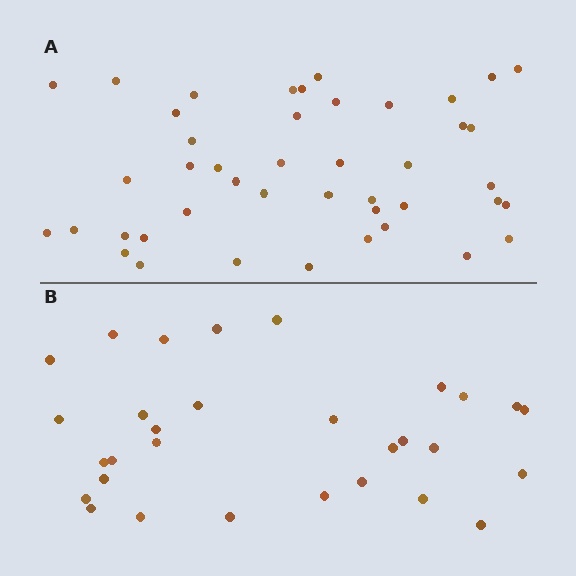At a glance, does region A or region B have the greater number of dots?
Region A (the top region) has more dots.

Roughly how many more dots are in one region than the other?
Region A has approximately 15 more dots than region B.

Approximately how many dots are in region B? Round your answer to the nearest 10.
About 30 dots.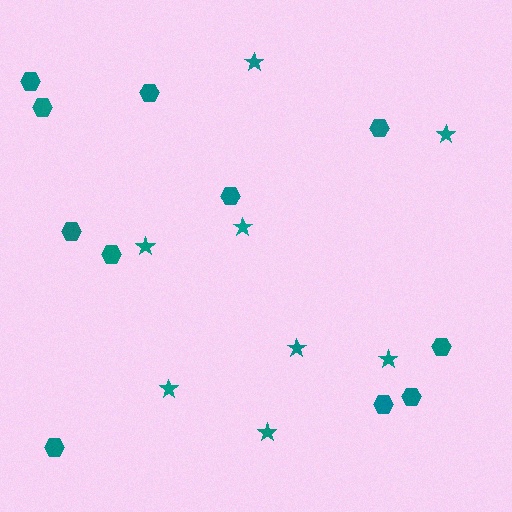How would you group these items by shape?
There are 2 groups: one group of hexagons (11) and one group of stars (8).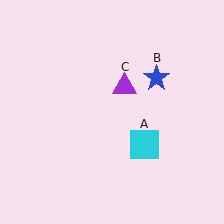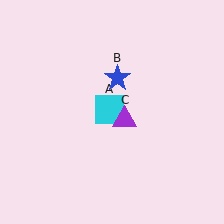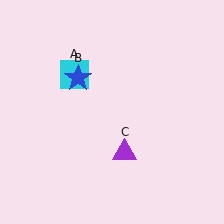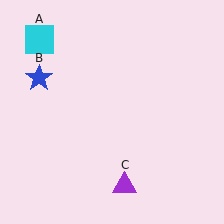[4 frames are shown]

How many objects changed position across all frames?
3 objects changed position: cyan square (object A), blue star (object B), purple triangle (object C).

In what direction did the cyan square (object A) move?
The cyan square (object A) moved up and to the left.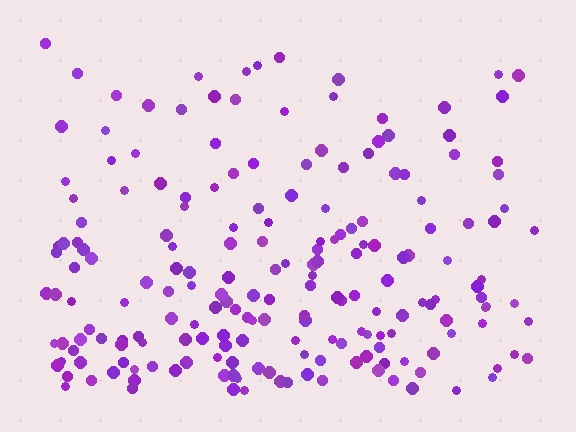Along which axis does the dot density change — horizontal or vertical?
Vertical.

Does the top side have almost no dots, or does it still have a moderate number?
Still a moderate number, just noticeably fewer than the bottom.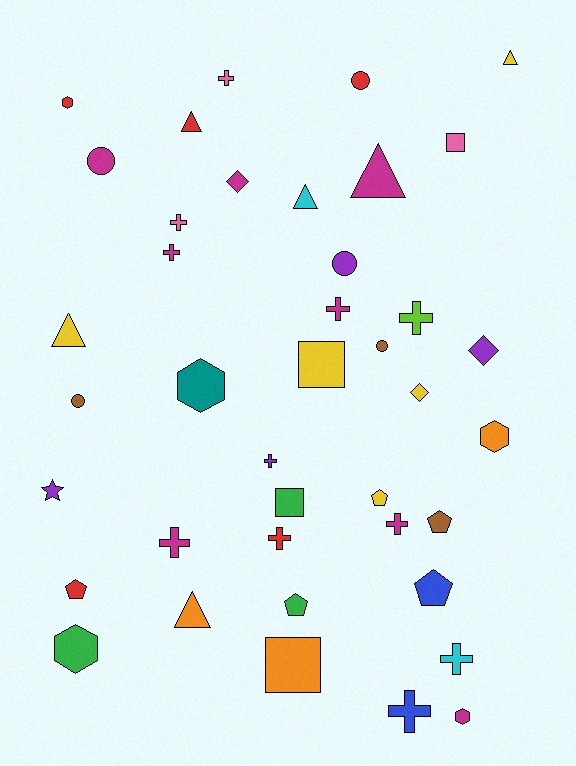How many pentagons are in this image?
There are 5 pentagons.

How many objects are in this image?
There are 40 objects.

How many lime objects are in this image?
There is 1 lime object.